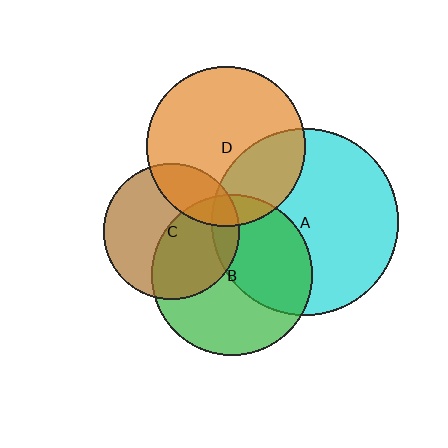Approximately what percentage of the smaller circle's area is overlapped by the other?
Approximately 30%.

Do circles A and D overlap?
Yes.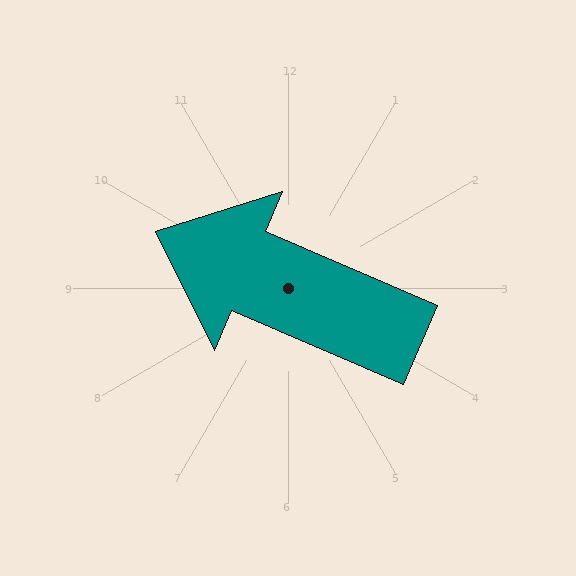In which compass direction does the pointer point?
Northwest.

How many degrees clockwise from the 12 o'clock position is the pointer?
Approximately 293 degrees.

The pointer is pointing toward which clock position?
Roughly 10 o'clock.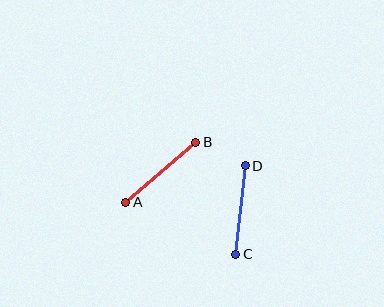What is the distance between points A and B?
The distance is approximately 92 pixels.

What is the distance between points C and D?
The distance is approximately 89 pixels.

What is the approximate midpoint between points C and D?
The midpoint is at approximately (241, 210) pixels.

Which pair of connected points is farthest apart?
Points A and B are farthest apart.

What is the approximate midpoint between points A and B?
The midpoint is at approximately (161, 172) pixels.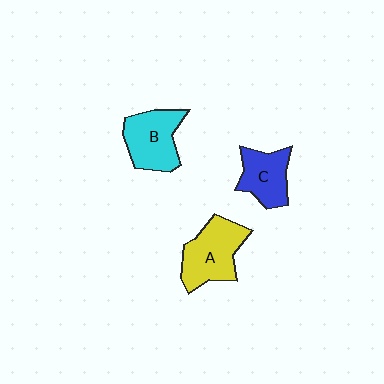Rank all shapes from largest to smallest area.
From largest to smallest: A (yellow), B (cyan), C (blue).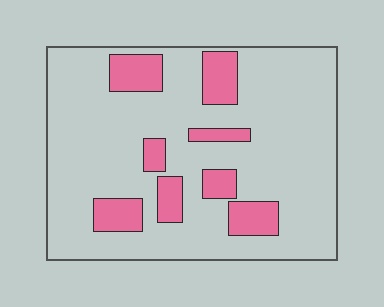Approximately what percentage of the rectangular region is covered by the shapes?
Approximately 20%.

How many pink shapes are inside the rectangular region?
8.